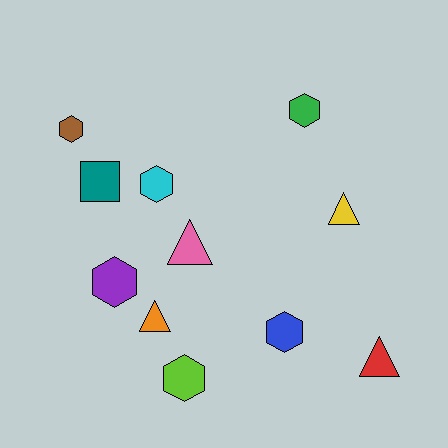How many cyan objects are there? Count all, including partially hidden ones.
There is 1 cyan object.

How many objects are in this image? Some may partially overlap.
There are 11 objects.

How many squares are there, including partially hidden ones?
There is 1 square.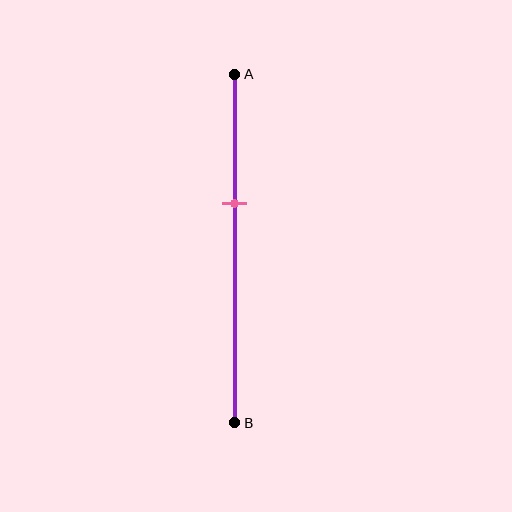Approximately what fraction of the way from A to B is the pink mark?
The pink mark is approximately 35% of the way from A to B.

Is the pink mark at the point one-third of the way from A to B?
No, the mark is at about 35% from A, not at the 33% one-third point.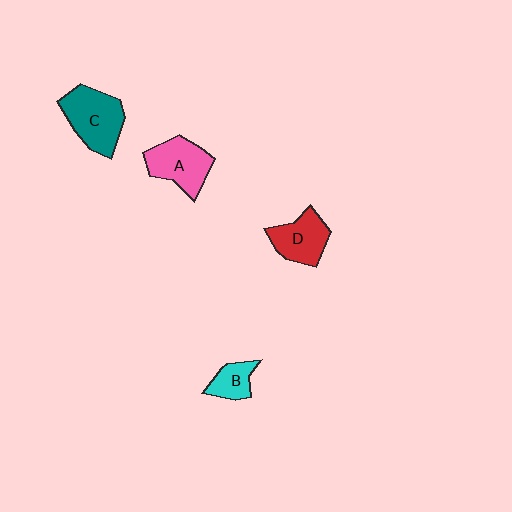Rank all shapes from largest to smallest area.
From largest to smallest: C (teal), A (pink), D (red), B (cyan).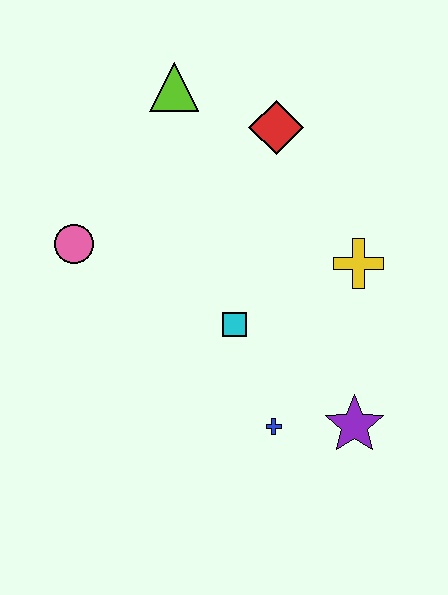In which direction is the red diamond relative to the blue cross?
The red diamond is above the blue cross.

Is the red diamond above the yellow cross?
Yes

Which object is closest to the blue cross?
The purple star is closest to the blue cross.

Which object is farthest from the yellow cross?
The pink circle is farthest from the yellow cross.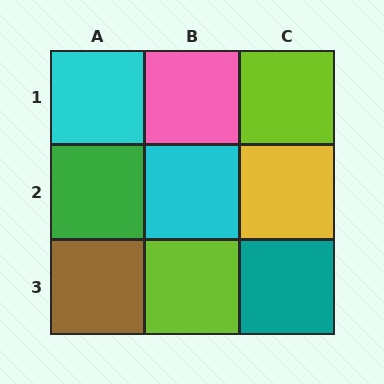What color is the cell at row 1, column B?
Pink.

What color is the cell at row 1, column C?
Lime.